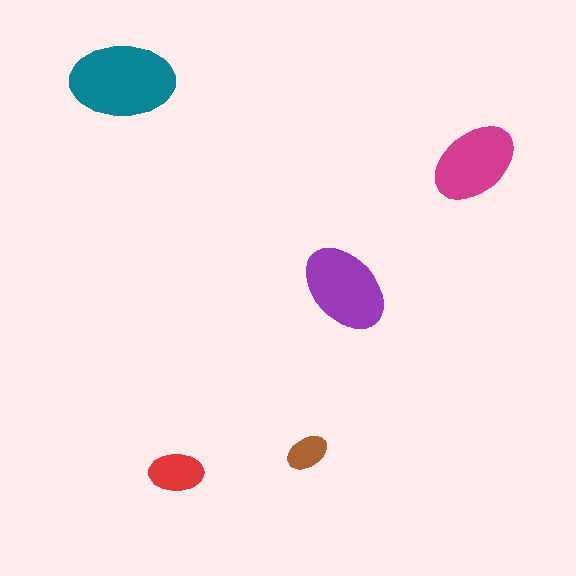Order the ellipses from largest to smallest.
the teal one, the purple one, the magenta one, the red one, the brown one.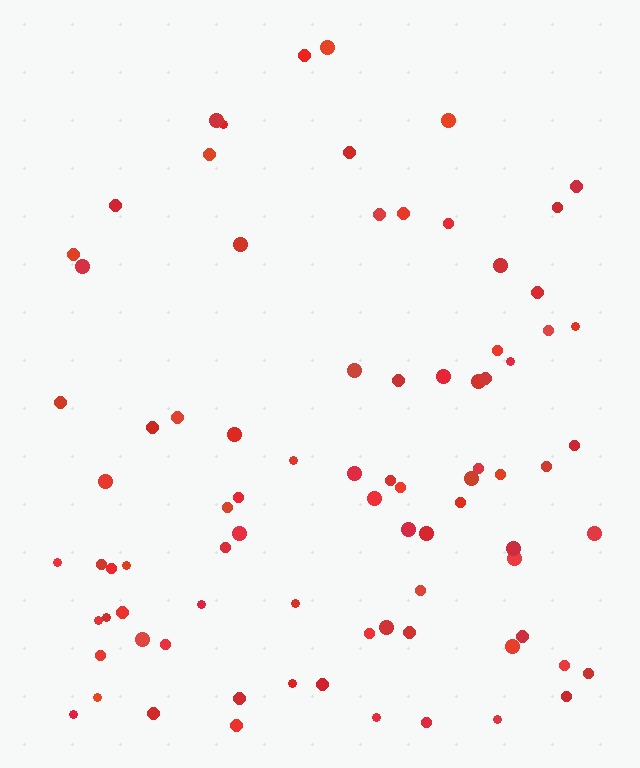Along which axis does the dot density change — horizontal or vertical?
Vertical.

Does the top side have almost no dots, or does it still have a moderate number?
Still a moderate number, just noticeably fewer than the bottom.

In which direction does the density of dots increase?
From top to bottom, with the bottom side densest.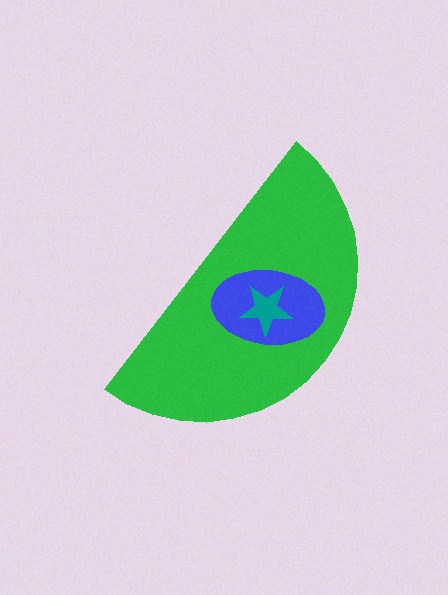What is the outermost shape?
The green semicircle.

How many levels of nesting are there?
3.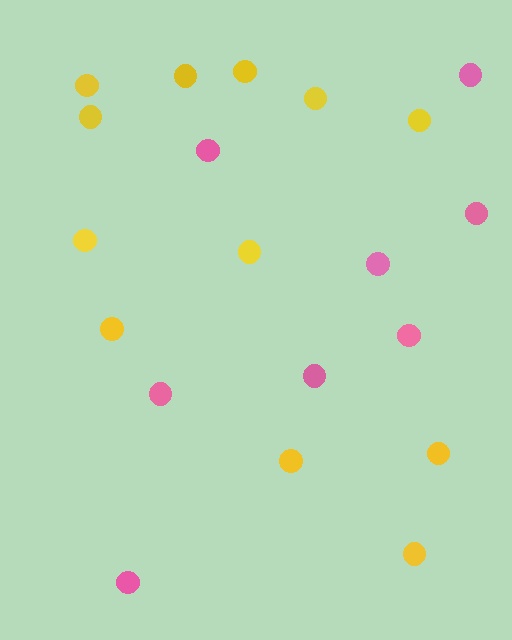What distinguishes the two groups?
There are 2 groups: one group of pink circles (8) and one group of yellow circles (12).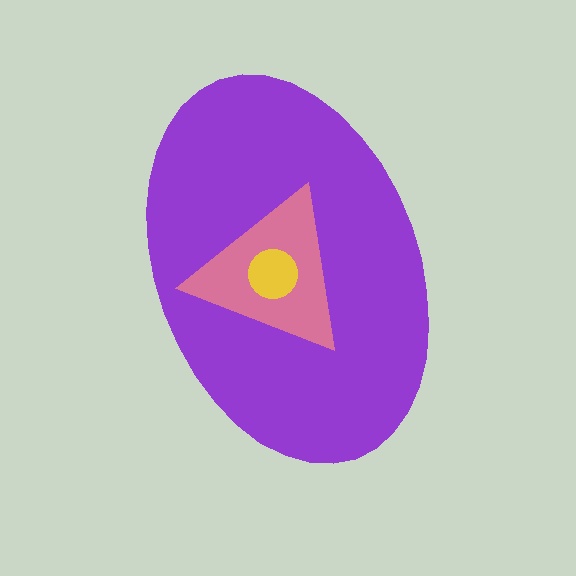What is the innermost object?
The yellow circle.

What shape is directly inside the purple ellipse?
The pink triangle.